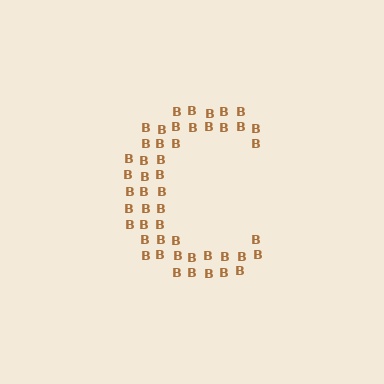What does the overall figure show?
The overall figure shows the letter C.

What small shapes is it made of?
It is made of small letter B's.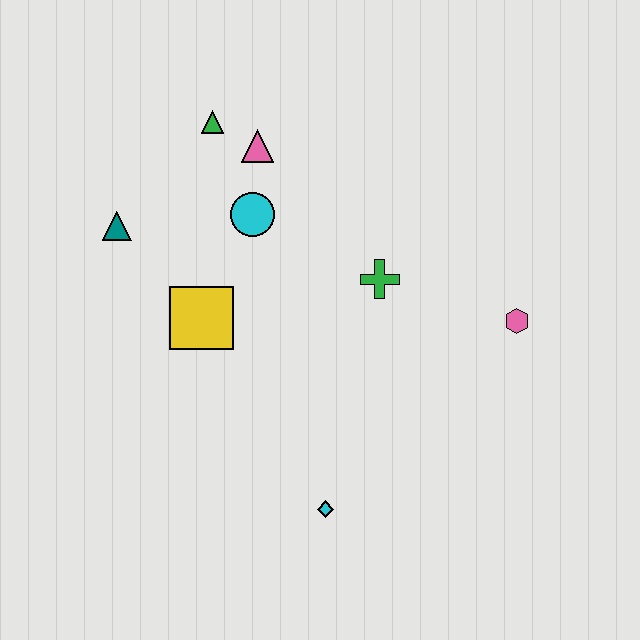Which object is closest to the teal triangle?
The yellow square is closest to the teal triangle.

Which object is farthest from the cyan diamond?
The green triangle is farthest from the cyan diamond.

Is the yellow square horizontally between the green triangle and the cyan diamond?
No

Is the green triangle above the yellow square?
Yes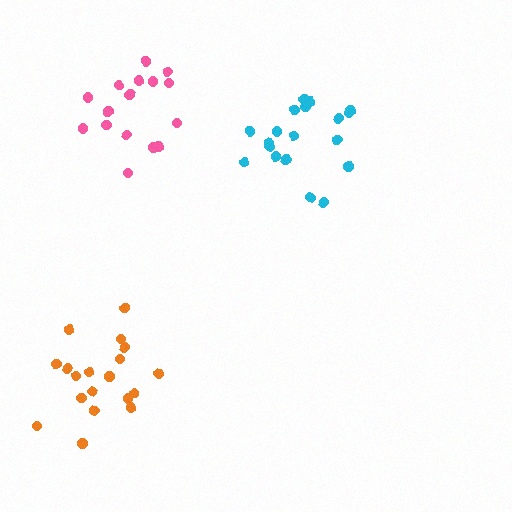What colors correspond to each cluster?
The clusters are colored: orange, pink, cyan.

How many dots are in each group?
Group 1: 19 dots, Group 2: 16 dots, Group 3: 19 dots (54 total).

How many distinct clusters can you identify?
There are 3 distinct clusters.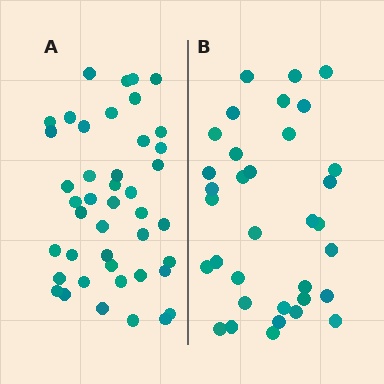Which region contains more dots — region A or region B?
Region A (the left region) has more dots.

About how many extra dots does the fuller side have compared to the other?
Region A has roughly 8 or so more dots than region B.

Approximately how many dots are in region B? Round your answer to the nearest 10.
About 30 dots. (The exact count is 34, which rounds to 30.)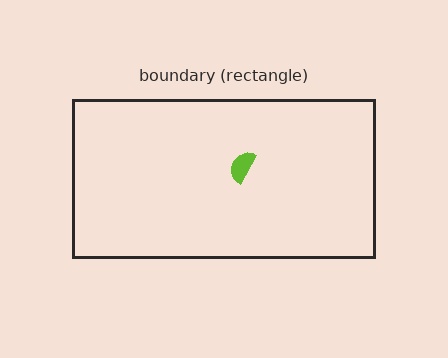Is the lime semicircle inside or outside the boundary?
Inside.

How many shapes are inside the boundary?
1 inside, 0 outside.